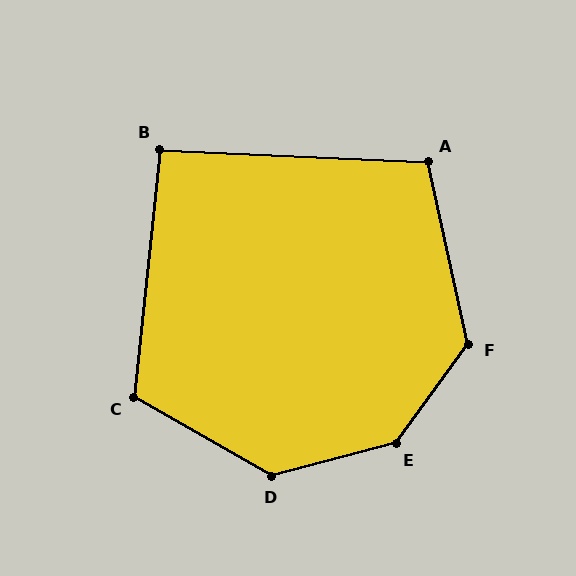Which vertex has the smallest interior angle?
B, at approximately 93 degrees.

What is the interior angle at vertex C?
Approximately 114 degrees (obtuse).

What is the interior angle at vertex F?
Approximately 131 degrees (obtuse).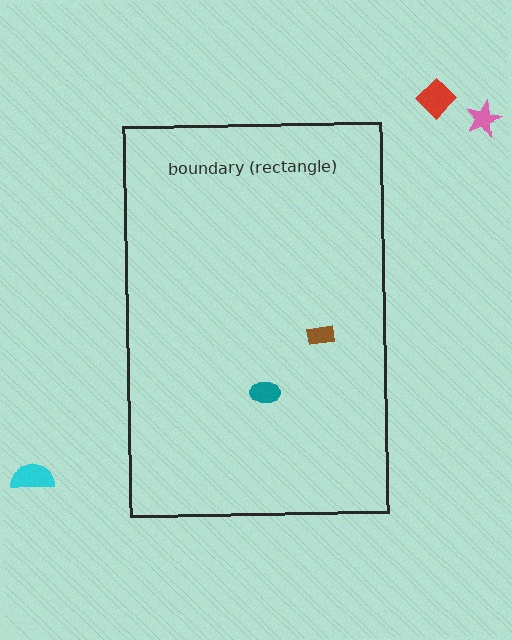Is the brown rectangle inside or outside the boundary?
Inside.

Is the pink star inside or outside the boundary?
Outside.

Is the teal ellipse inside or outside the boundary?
Inside.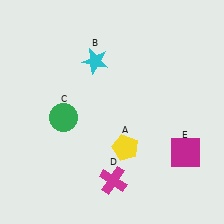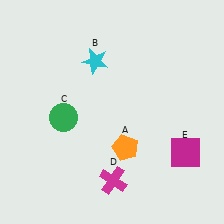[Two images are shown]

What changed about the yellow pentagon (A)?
In Image 1, A is yellow. In Image 2, it changed to orange.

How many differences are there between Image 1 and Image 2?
There is 1 difference between the two images.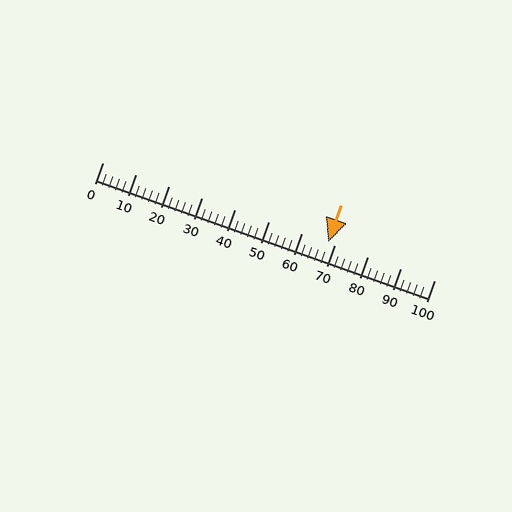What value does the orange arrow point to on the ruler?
The orange arrow points to approximately 68.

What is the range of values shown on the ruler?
The ruler shows values from 0 to 100.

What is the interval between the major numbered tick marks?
The major tick marks are spaced 10 units apart.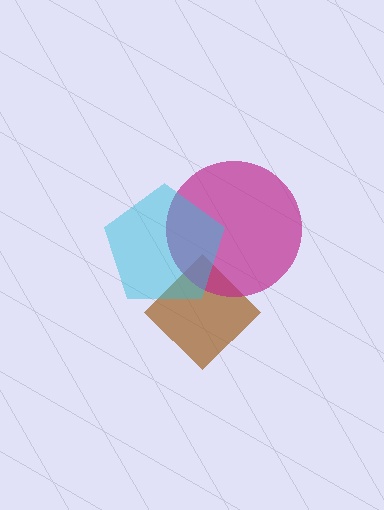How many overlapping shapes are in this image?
There are 3 overlapping shapes in the image.